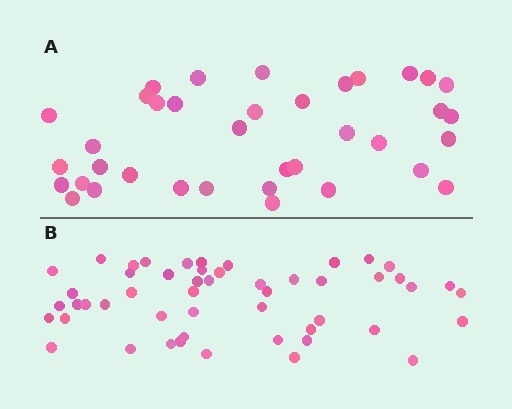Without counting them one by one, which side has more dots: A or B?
Region B (the bottom region) has more dots.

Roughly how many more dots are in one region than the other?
Region B has approximately 15 more dots than region A.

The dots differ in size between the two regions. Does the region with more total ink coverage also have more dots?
No. Region A has more total ink coverage because its dots are larger, but region B actually contains more individual dots. Total area can be misleading — the number of items is what matters here.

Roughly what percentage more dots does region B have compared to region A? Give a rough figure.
About 40% more.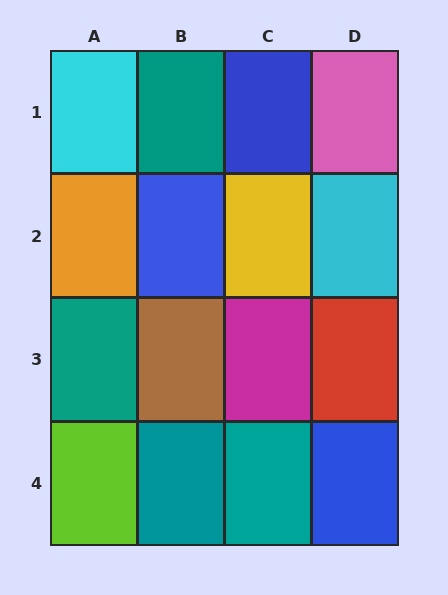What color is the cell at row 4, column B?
Teal.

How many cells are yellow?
1 cell is yellow.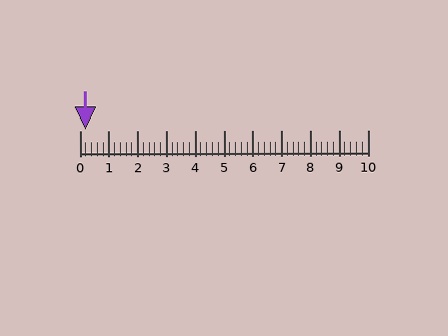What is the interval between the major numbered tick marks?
The major tick marks are spaced 1 units apart.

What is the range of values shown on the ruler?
The ruler shows values from 0 to 10.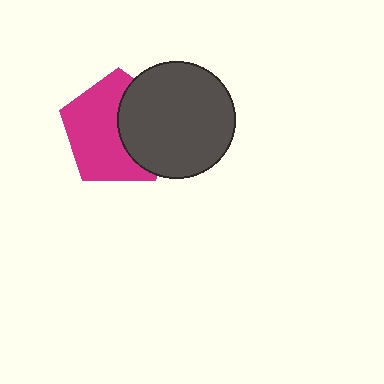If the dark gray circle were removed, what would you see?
You would see the complete magenta pentagon.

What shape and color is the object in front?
The object in front is a dark gray circle.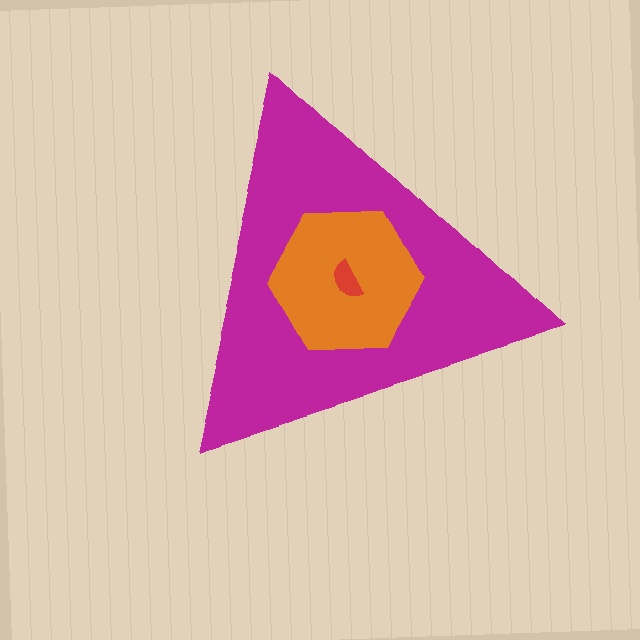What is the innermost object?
The red semicircle.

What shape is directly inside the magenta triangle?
The orange hexagon.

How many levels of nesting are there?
3.